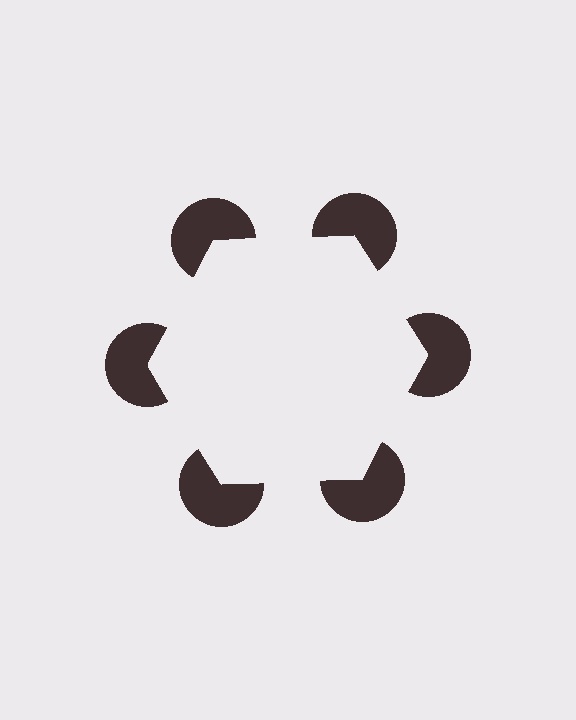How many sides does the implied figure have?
6 sides.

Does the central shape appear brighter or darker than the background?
It typically appears slightly brighter than the background, even though no actual brightness change is drawn.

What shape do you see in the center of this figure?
An illusory hexagon — its edges are inferred from the aligned wedge cuts in the pac-man discs, not physically drawn.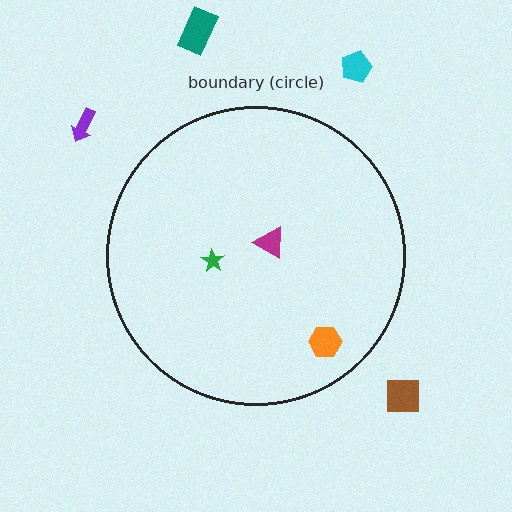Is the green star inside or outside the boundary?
Inside.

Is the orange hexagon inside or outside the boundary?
Inside.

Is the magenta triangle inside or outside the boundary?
Inside.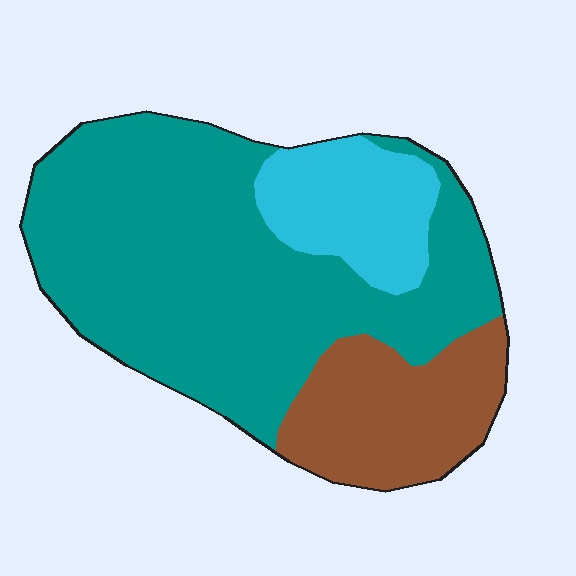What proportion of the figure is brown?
Brown covers 21% of the figure.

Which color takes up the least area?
Cyan, at roughly 15%.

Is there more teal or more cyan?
Teal.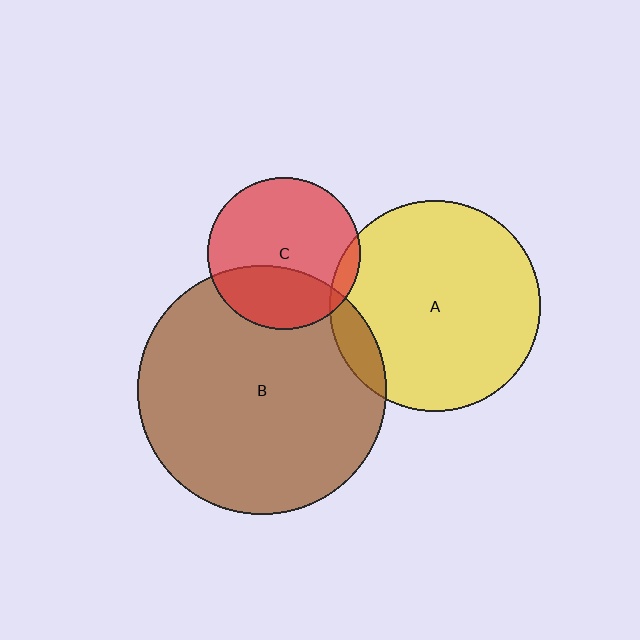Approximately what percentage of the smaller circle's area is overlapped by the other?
Approximately 5%.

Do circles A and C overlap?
Yes.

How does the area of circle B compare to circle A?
Approximately 1.4 times.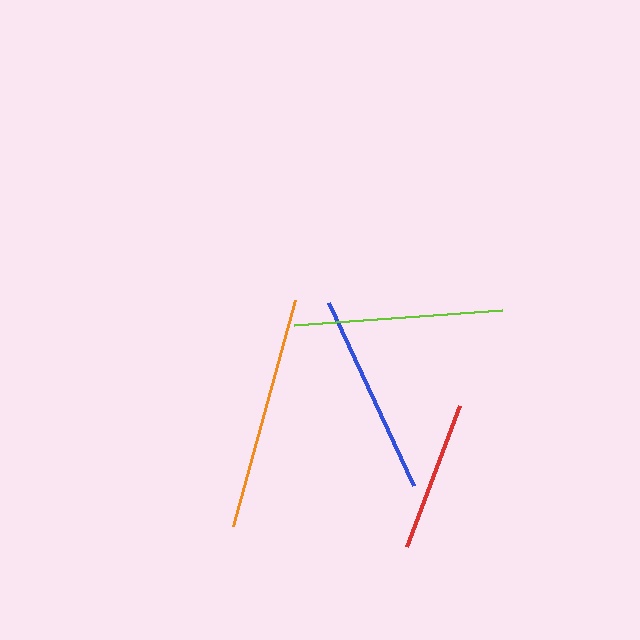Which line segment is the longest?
The orange line is the longest at approximately 235 pixels.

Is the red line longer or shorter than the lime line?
The lime line is longer than the red line.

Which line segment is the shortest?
The red line is the shortest at approximately 151 pixels.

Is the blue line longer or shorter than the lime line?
The lime line is longer than the blue line.